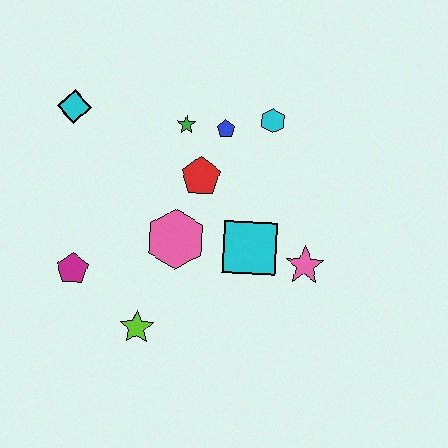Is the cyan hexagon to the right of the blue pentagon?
Yes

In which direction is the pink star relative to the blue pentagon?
The pink star is below the blue pentagon.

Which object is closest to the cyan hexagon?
The blue pentagon is closest to the cyan hexagon.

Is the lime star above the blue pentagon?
No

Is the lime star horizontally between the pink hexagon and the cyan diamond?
Yes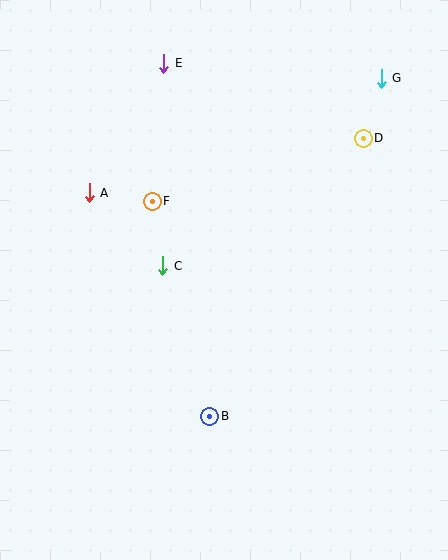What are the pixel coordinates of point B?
Point B is at (210, 416).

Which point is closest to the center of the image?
Point C at (163, 266) is closest to the center.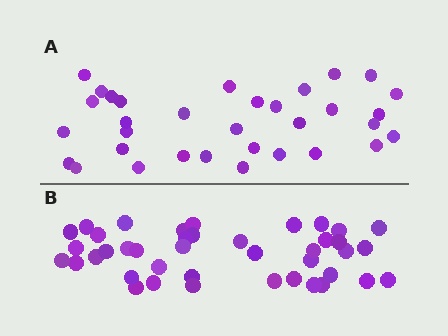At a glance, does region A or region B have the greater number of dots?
Region B (the bottom region) has more dots.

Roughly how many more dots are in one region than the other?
Region B has roughly 8 or so more dots than region A.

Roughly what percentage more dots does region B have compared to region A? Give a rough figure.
About 25% more.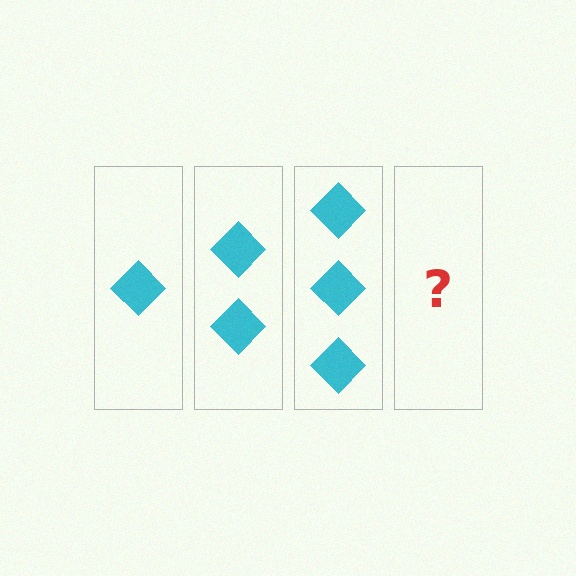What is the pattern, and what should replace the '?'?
The pattern is that each step adds one more diamond. The '?' should be 4 diamonds.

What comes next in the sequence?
The next element should be 4 diamonds.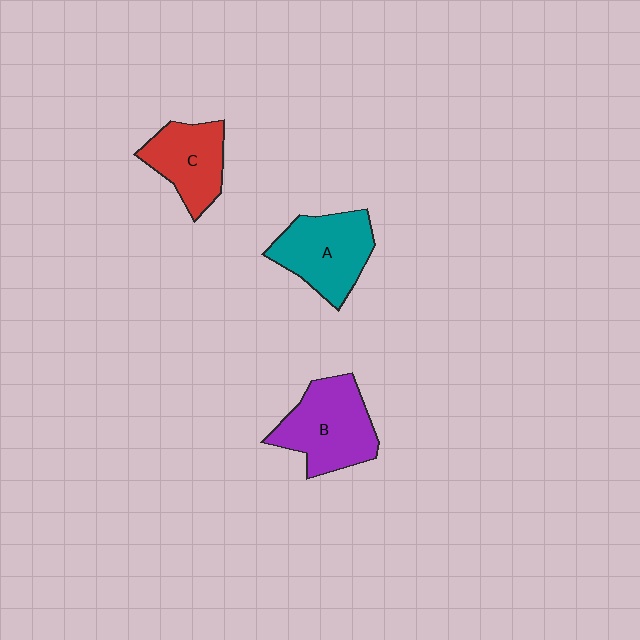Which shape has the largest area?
Shape B (purple).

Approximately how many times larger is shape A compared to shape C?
Approximately 1.2 times.